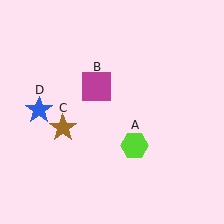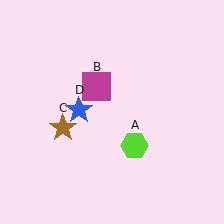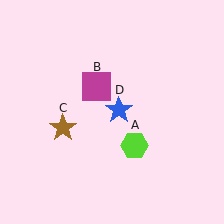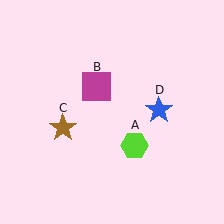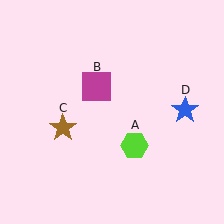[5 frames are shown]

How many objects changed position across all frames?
1 object changed position: blue star (object D).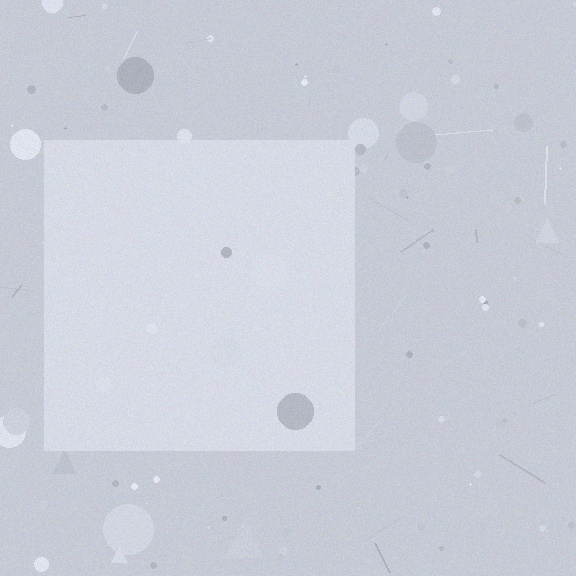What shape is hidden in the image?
A square is hidden in the image.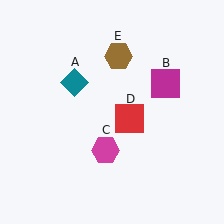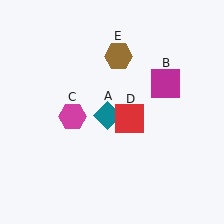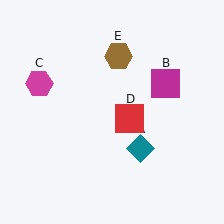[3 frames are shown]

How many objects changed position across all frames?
2 objects changed position: teal diamond (object A), magenta hexagon (object C).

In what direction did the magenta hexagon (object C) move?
The magenta hexagon (object C) moved up and to the left.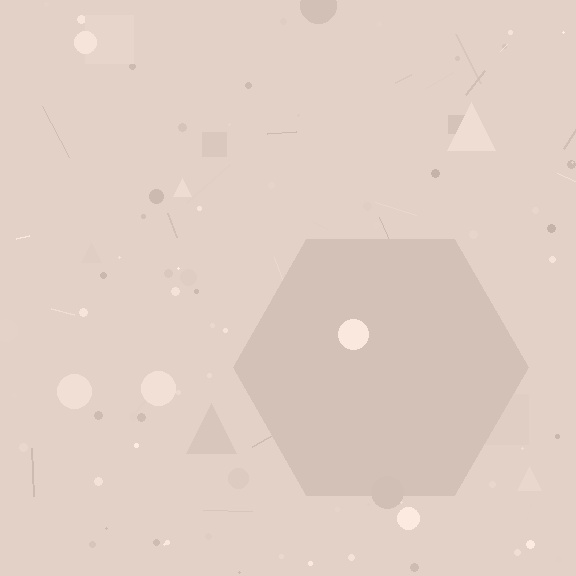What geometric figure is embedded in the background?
A hexagon is embedded in the background.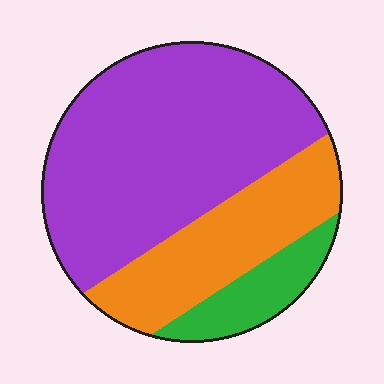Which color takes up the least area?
Green, at roughly 10%.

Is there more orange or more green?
Orange.